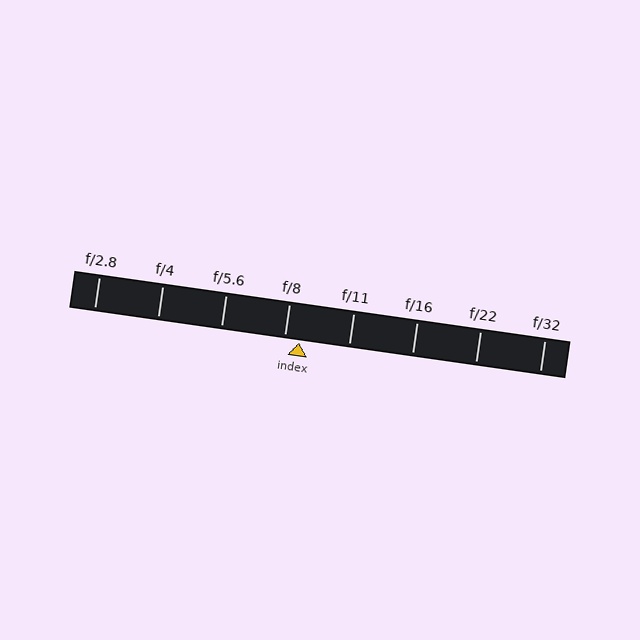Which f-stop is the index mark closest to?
The index mark is closest to f/8.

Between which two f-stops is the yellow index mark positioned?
The index mark is between f/8 and f/11.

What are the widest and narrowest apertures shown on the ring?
The widest aperture shown is f/2.8 and the narrowest is f/32.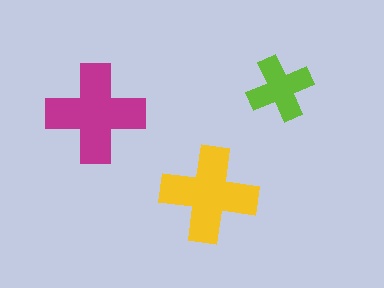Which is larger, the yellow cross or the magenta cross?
The magenta one.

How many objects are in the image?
There are 3 objects in the image.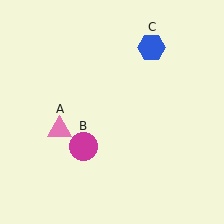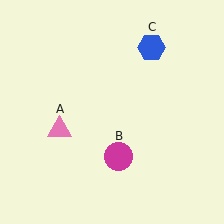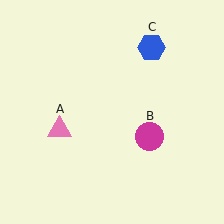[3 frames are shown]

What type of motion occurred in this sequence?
The magenta circle (object B) rotated counterclockwise around the center of the scene.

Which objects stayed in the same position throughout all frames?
Pink triangle (object A) and blue hexagon (object C) remained stationary.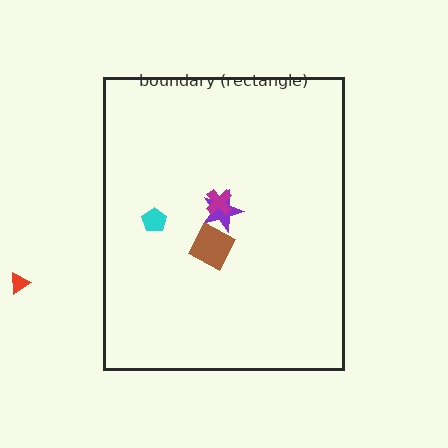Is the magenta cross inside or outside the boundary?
Inside.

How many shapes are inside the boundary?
4 inside, 1 outside.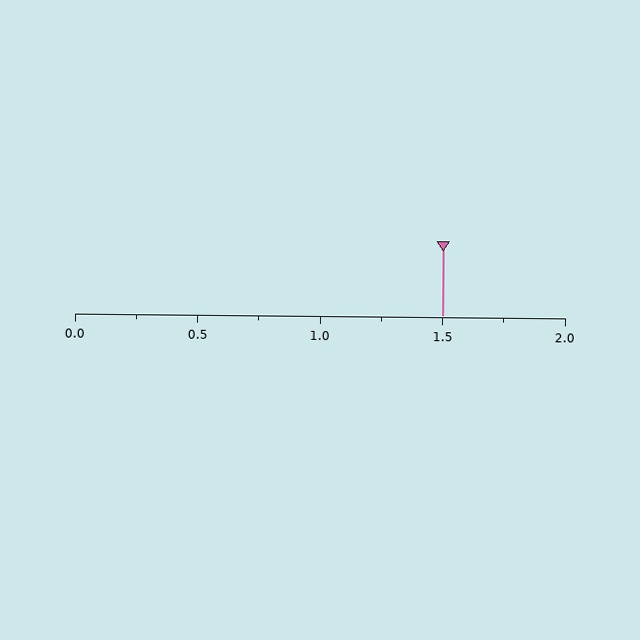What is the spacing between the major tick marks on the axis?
The major ticks are spaced 0.5 apart.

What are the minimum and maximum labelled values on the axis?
The axis runs from 0.0 to 2.0.